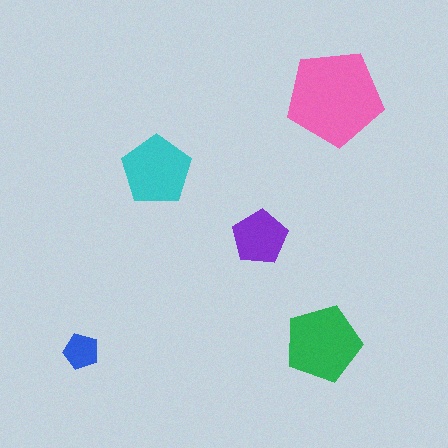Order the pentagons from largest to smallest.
the pink one, the green one, the cyan one, the purple one, the blue one.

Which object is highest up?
The pink pentagon is topmost.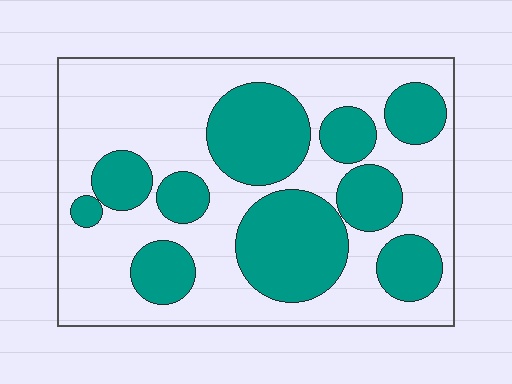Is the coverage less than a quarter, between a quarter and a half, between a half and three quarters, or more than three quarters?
Between a quarter and a half.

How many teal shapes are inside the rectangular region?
10.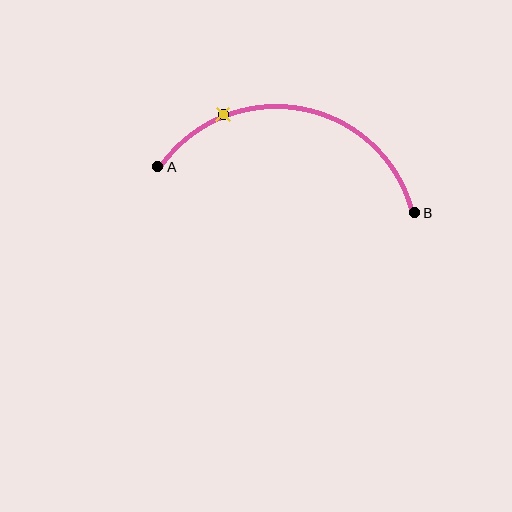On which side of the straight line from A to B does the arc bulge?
The arc bulges above the straight line connecting A and B.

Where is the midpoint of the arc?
The arc midpoint is the point on the curve farthest from the straight line joining A and B. It sits above that line.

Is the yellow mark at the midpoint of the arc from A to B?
No. The yellow mark lies on the arc but is closer to endpoint A. The arc midpoint would be at the point on the curve equidistant along the arc from both A and B.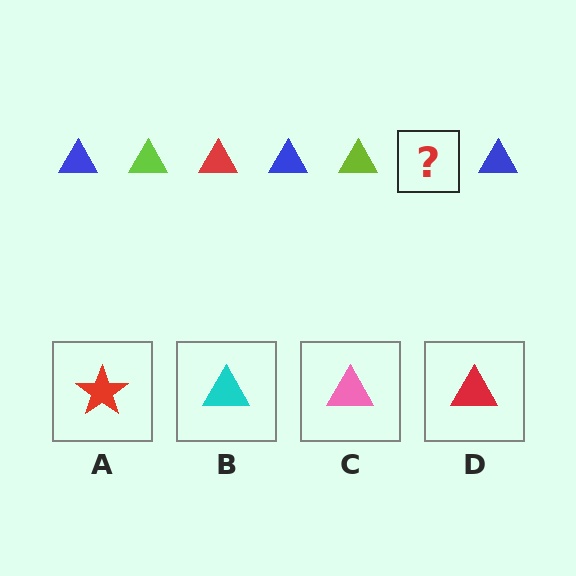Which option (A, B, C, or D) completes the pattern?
D.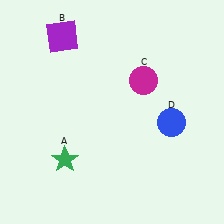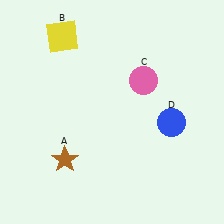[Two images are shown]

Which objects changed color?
A changed from green to brown. B changed from purple to yellow. C changed from magenta to pink.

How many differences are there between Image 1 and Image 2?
There are 3 differences between the two images.